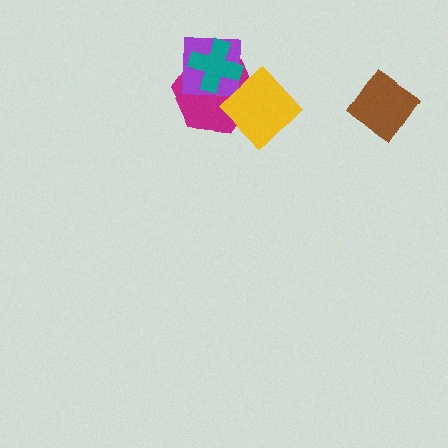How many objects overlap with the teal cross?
2 objects overlap with the teal cross.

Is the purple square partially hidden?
Yes, it is partially covered by another shape.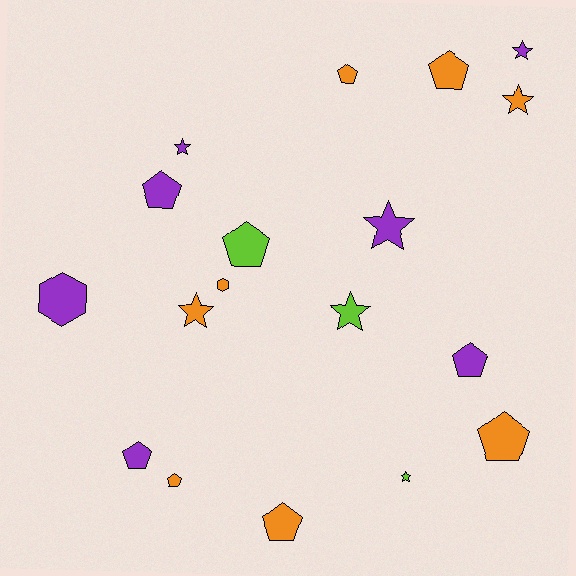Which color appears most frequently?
Orange, with 8 objects.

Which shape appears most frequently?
Pentagon, with 9 objects.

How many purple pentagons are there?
There are 3 purple pentagons.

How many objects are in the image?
There are 18 objects.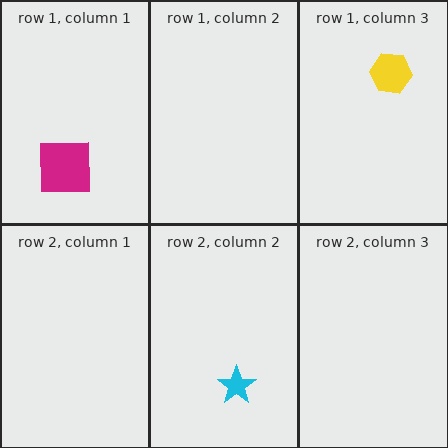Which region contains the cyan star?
The row 2, column 2 region.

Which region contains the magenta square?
The row 1, column 1 region.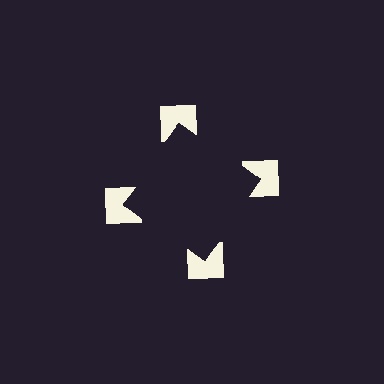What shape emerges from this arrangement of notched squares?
An illusory square — its edges are inferred from the aligned wedge cuts in the notched squares, not physically drawn.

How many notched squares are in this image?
There are 4 — one at each vertex of the illusory square.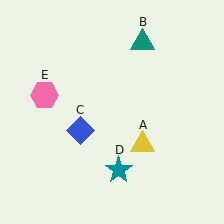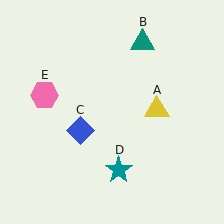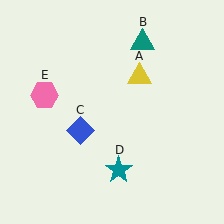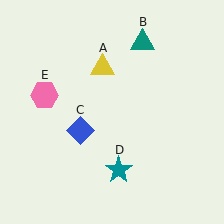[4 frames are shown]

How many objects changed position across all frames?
1 object changed position: yellow triangle (object A).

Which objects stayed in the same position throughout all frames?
Teal triangle (object B) and blue diamond (object C) and teal star (object D) and pink hexagon (object E) remained stationary.